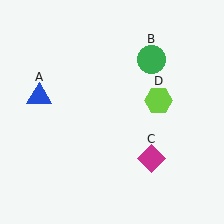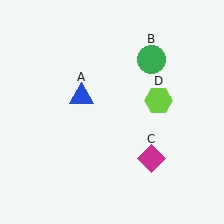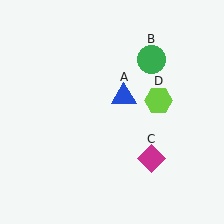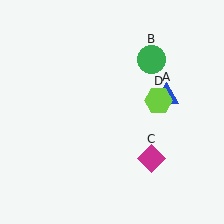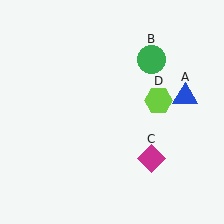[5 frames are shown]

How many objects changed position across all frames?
1 object changed position: blue triangle (object A).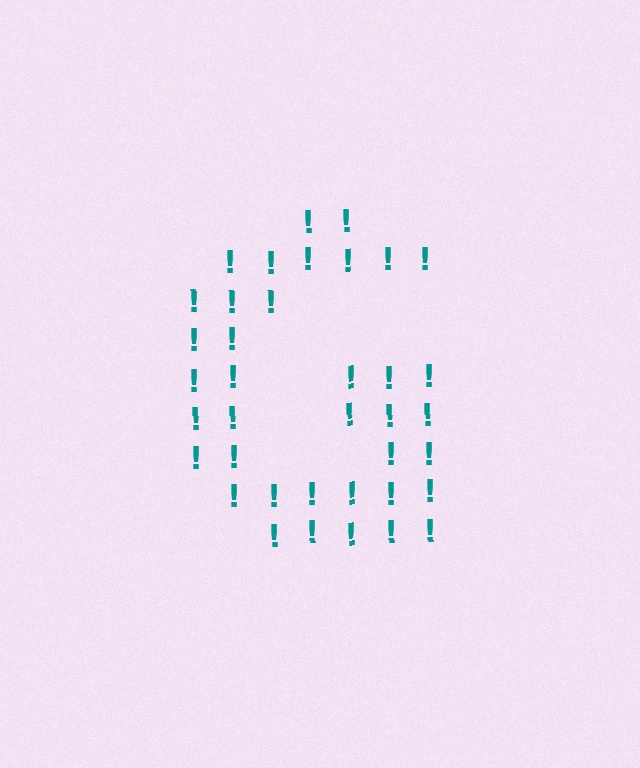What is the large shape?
The large shape is the letter G.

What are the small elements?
The small elements are exclamation marks.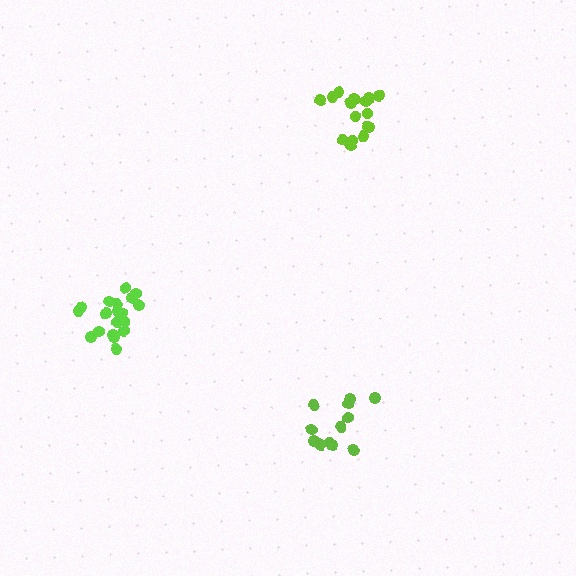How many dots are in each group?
Group 1: 13 dots, Group 2: 17 dots, Group 3: 19 dots (49 total).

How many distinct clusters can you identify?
There are 3 distinct clusters.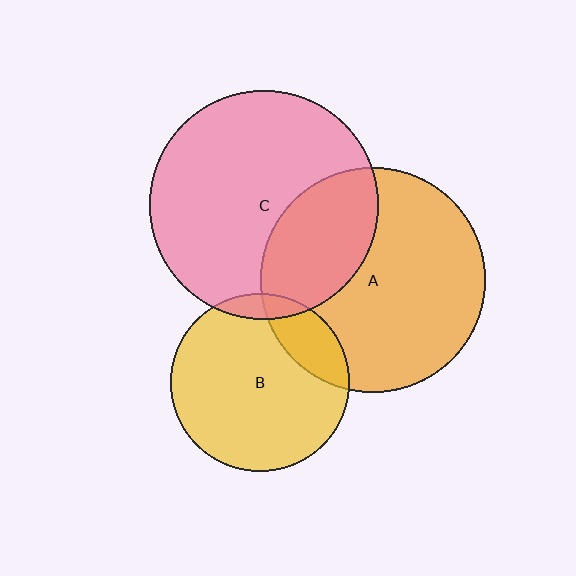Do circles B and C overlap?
Yes.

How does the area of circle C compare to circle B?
Approximately 1.7 times.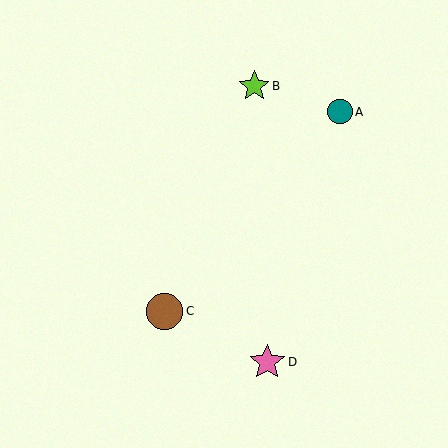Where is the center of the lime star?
The center of the lime star is at (254, 86).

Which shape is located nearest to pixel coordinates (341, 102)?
The teal circle (labeled A) at (340, 112) is nearest to that location.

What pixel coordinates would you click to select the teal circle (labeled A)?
Click at (340, 112) to select the teal circle A.